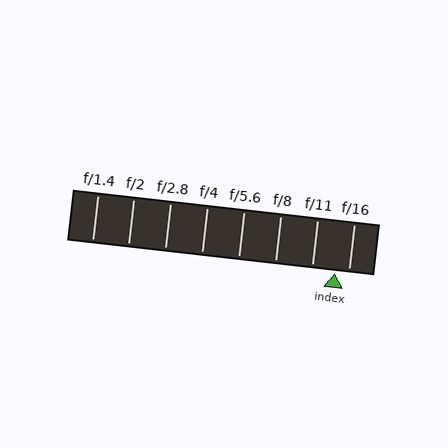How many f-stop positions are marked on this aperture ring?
There are 8 f-stop positions marked.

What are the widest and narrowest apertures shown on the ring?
The widest aperture shown is f/1.4 and the narrowest is f/16.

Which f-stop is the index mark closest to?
The index mark is closest to f/16.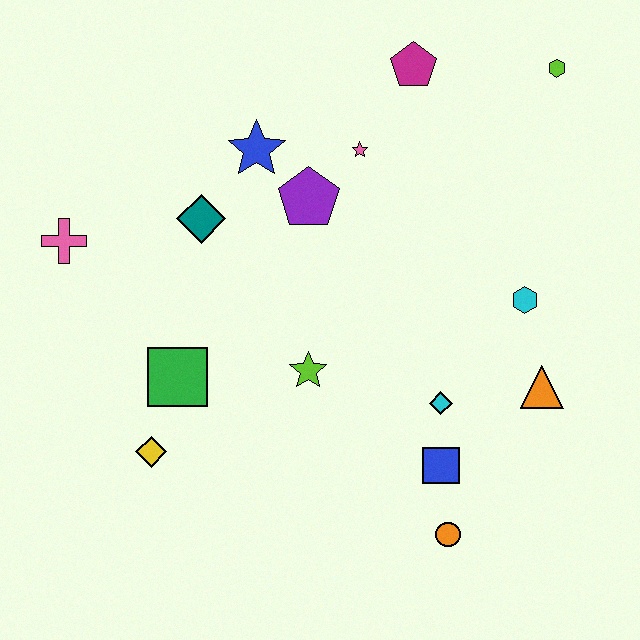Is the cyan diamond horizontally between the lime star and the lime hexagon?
Yes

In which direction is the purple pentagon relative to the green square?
The purple pentagon is above the green square.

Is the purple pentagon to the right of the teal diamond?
Yes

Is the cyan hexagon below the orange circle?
No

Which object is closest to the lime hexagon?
The magenta pentagon is closest to the lime hexagon.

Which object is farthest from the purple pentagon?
The orange circle is farthest from the purple pentagon.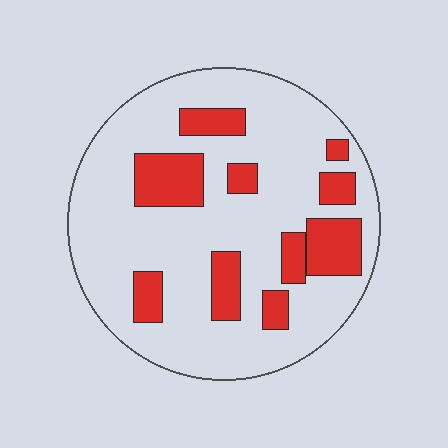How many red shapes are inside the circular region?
10.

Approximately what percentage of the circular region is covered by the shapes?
Approximately 25%.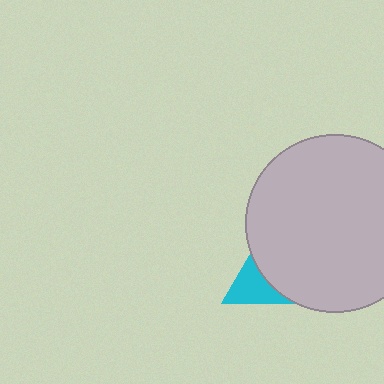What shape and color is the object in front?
The object in front is a light gray circle.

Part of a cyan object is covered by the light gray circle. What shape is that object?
It is a triangle.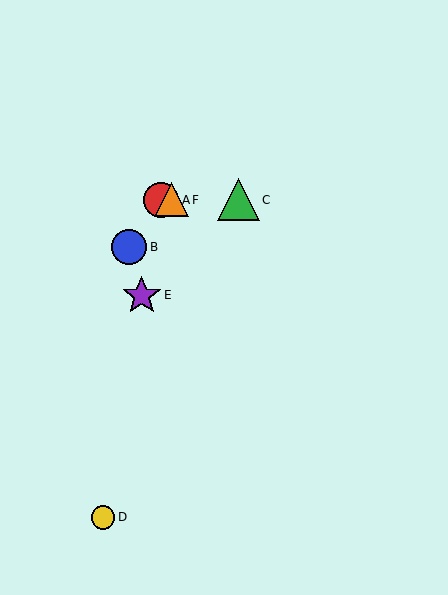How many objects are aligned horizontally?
3 objects (A, C, F) are aligned horizontally.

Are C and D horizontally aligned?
No, C is at y≈200 and D is at y≈517.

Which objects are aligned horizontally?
Objects A, C, F are aligned horizontally.